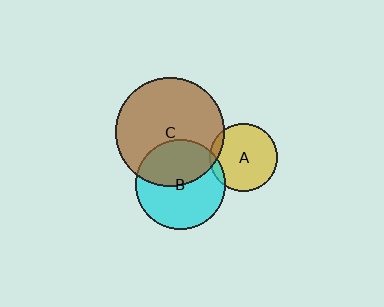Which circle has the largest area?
Circle C (brown).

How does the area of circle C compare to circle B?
Approximately 1.4 times.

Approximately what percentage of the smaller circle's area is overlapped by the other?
Approximately 10%.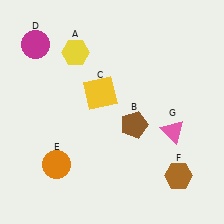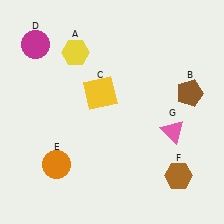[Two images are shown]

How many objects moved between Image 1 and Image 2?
1 object moved between the two images.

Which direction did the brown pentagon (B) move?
The brown pentagon (B) moved right.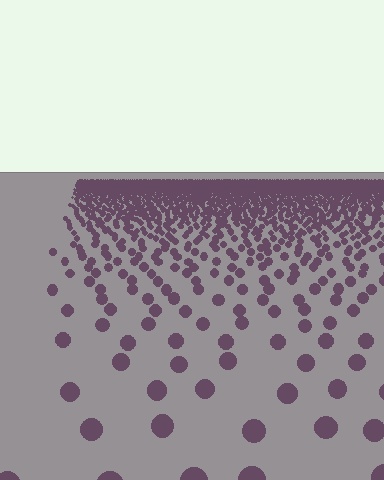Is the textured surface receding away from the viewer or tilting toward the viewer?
The surface is receding away from the viewer. Texture elements get smaller and denser toward the top.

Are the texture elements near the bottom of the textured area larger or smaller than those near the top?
Larger. Near the bottom, elements are closer to the viewer and appear at a bigger on-screen size.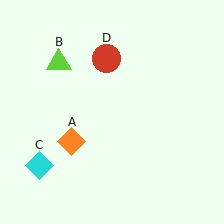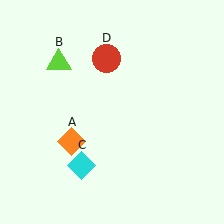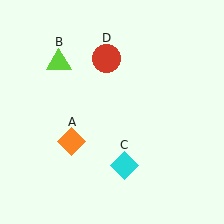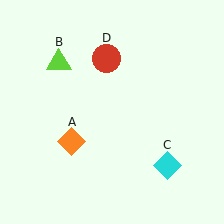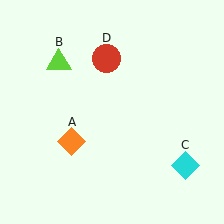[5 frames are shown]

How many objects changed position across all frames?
1 object changed position: cyan diamond (object C).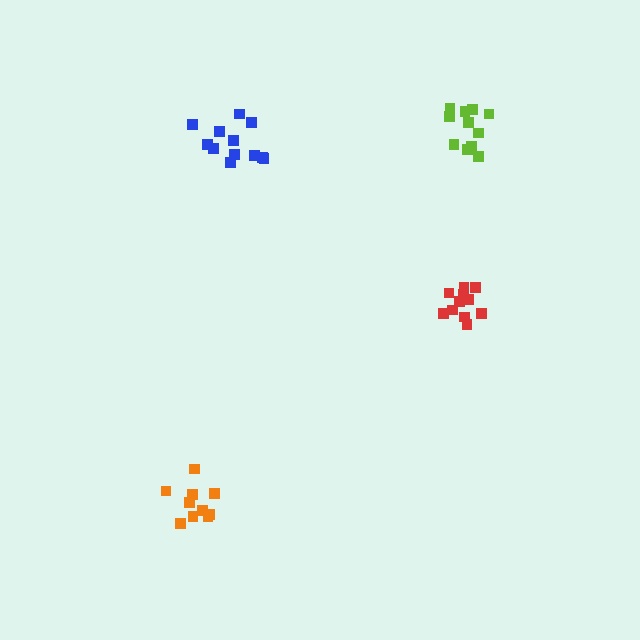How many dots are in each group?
Group 1: 12 dots, Group 2: 12 dots, Group 3: 10 dots, Group 4: 11 dots (45 total).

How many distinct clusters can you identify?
There are 4 distinct clusters.